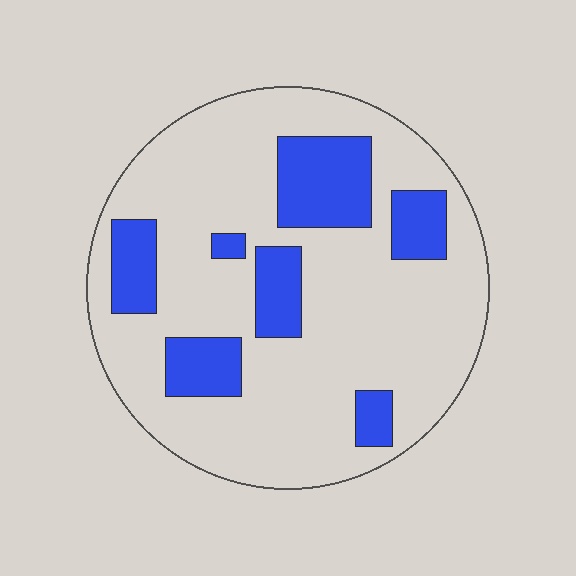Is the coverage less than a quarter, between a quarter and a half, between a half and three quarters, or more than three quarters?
Less than a quarter.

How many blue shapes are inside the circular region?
7.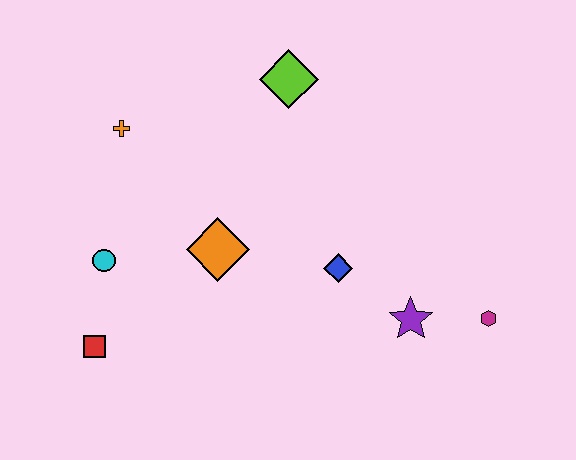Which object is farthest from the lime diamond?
The red square is farthest from the lime diamond.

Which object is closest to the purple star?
The magenta hexagon is closest to the purple star.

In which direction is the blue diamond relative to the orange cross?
The blue diamond is to the right of the orange cross.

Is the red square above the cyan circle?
No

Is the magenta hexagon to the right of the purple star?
Yes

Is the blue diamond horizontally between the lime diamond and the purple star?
Yes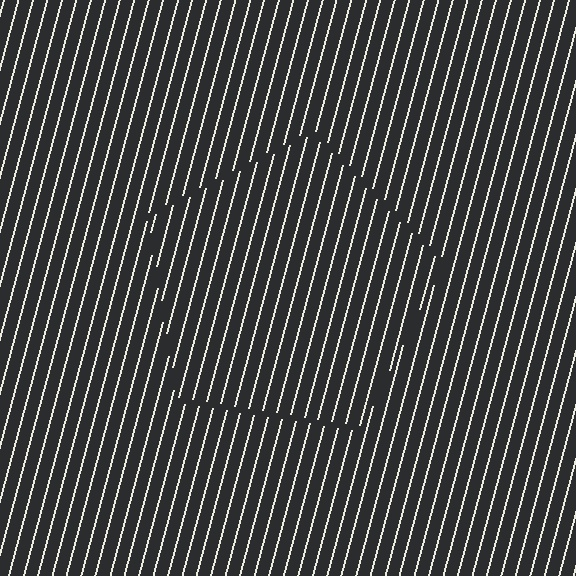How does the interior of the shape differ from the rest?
The interior of the shape contains the same grating, shifted by half a period — the contour is defined by the phase discontinuity where line-ends from the inner and outer gratings abut.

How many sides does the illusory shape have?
5 sides — the line-ends trace a pentagon.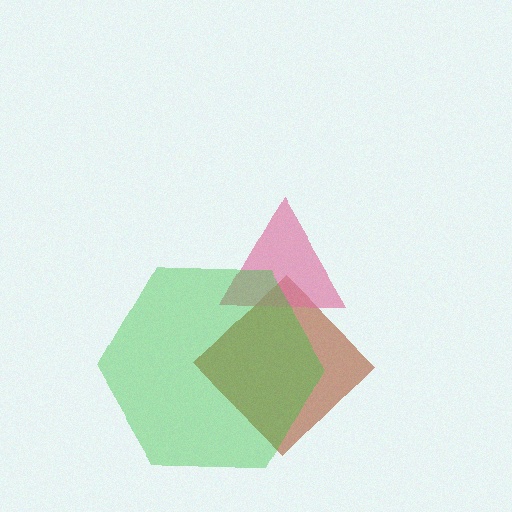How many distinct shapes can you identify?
There are 3 distinct shapes: a brown diamond, a pink triangle, a green hexagon.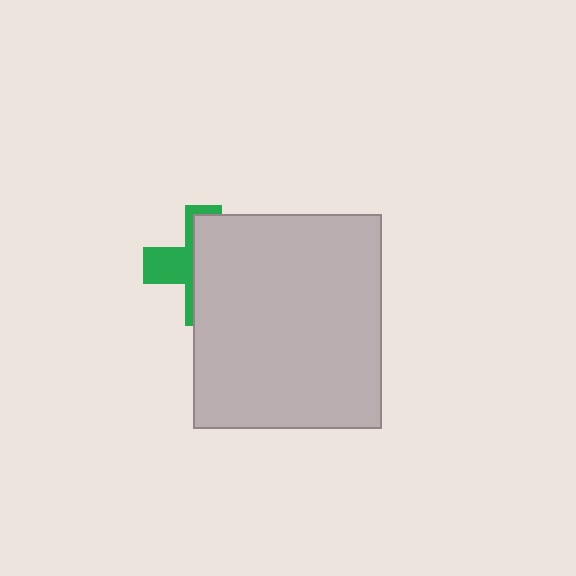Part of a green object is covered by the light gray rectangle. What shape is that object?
It is a cross.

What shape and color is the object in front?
The object in front is a light gray rectangle.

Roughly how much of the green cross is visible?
A small part of it is visible (roughly 37%).